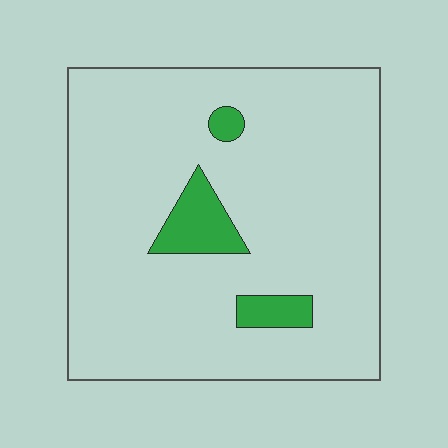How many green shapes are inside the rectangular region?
3.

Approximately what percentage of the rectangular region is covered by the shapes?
Approximately 10%.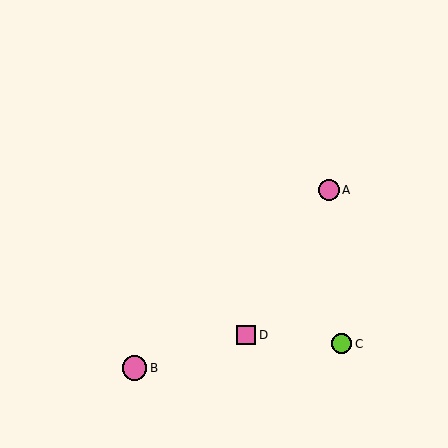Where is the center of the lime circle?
The center of the lime circle is at (341, 344).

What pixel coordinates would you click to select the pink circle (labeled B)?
Click at (135, 368) to select the pink circle B.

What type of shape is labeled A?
Shape A is a pink circle.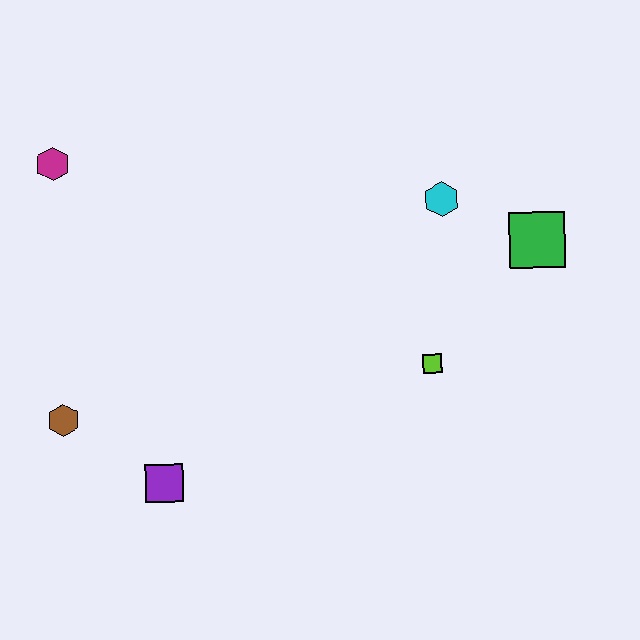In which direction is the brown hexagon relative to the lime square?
The brown hexagon is to the left of the lime square.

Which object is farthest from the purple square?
The green square is farthest from the purple square.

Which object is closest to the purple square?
The brown hexagon is closest to the purple square.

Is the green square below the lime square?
No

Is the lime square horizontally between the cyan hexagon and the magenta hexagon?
Yes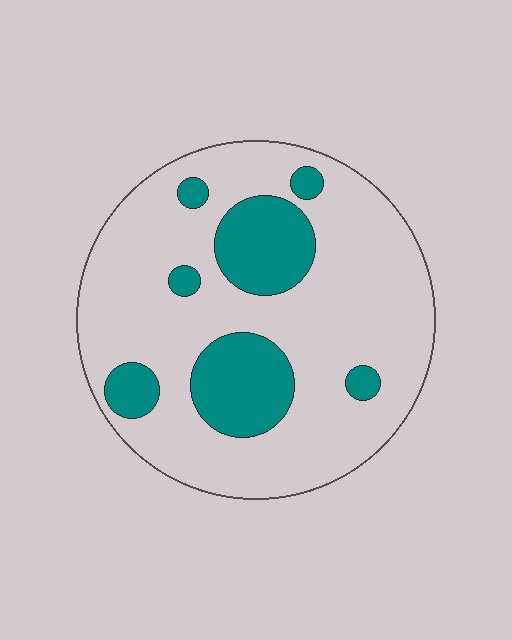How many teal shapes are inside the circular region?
7.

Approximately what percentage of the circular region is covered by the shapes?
Approximately 20%.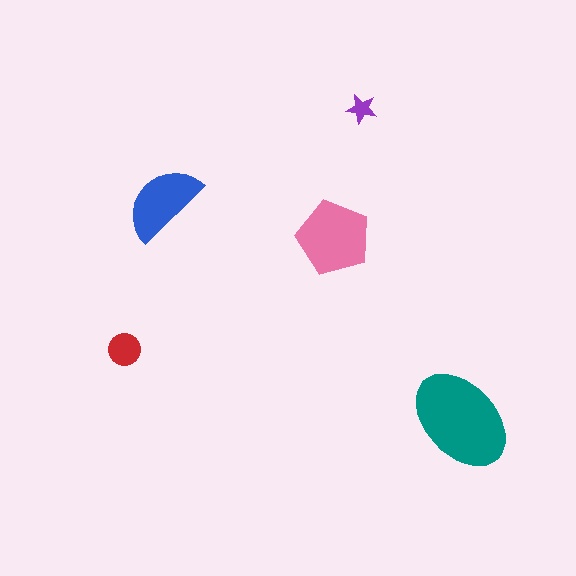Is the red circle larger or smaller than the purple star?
Larger.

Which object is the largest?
The teal ellipse.